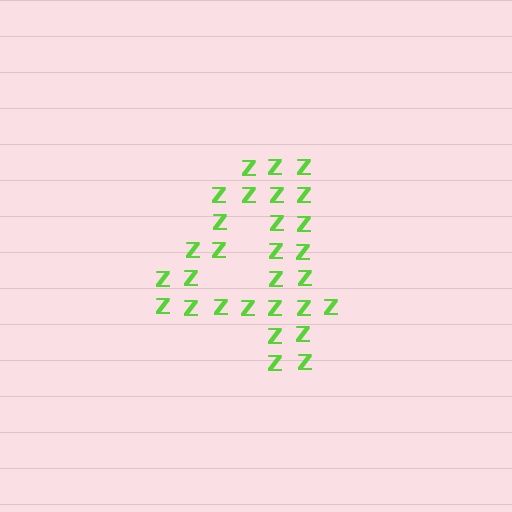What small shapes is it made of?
It is made of small letter Z's.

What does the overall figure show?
The overall figure shows the digit 4.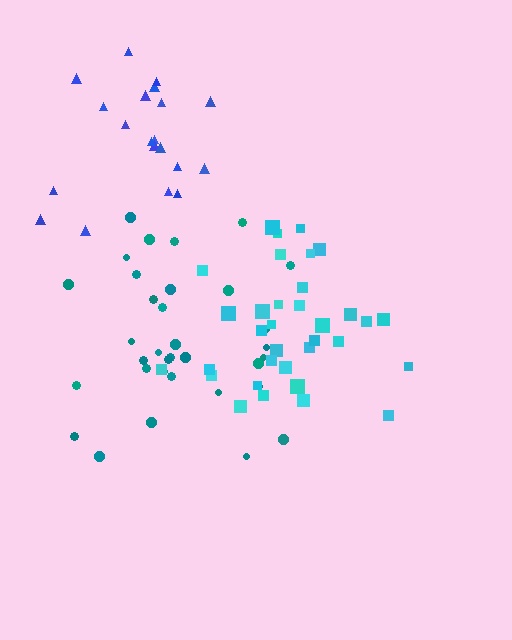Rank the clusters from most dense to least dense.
cyan, teal, blue.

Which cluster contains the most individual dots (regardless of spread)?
Teal (34).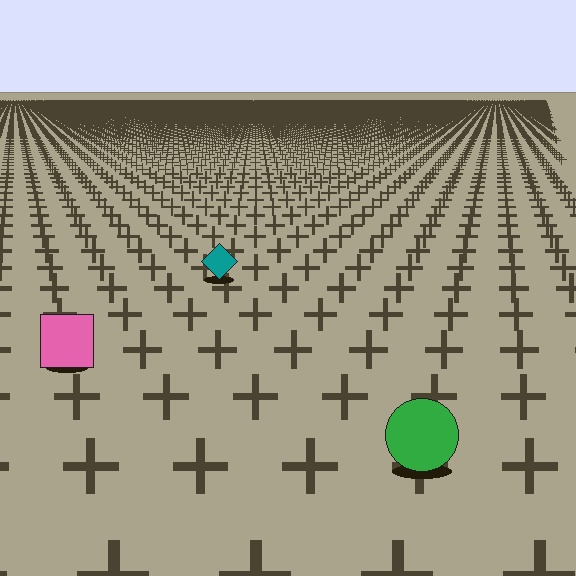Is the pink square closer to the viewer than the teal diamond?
Yes. The pink square is closer — you can tell from the texture gradient: the ground texture is coarser near it.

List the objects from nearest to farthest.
From nearest to farthest: the green circle, the pink square, the teal diamond.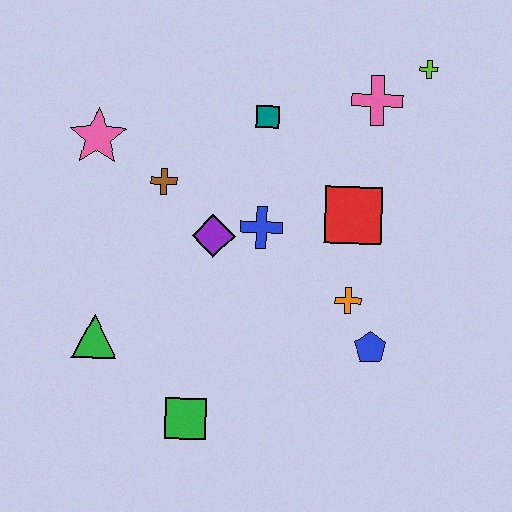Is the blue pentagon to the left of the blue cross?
No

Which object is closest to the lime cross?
The pink cross is closest to the lime cross.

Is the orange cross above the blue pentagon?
Yes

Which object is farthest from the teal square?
The green square is farthest from the teal square.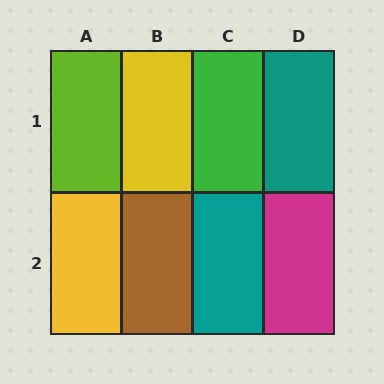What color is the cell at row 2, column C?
Teal.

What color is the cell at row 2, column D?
Magenta.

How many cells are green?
1 cell is green.